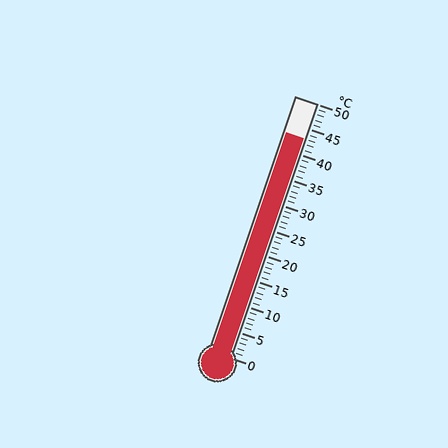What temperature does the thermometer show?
The thermometer shows approximately 43°C.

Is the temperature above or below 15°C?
The temperature is above 15°C.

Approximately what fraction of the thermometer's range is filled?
The thermometer is filled to approximately 85% of its range.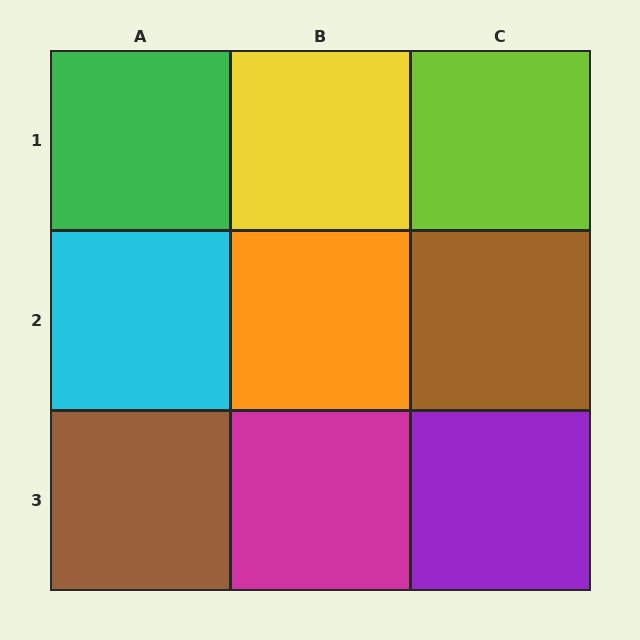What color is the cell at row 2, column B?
Orange.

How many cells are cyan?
1 cell is cyan.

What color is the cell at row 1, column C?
Lime.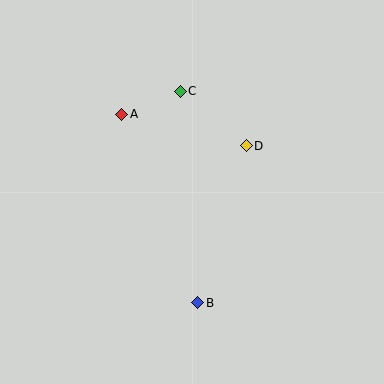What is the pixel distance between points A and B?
The distance between A and B is 203 pixels.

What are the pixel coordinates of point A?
Point A is at (122, 114).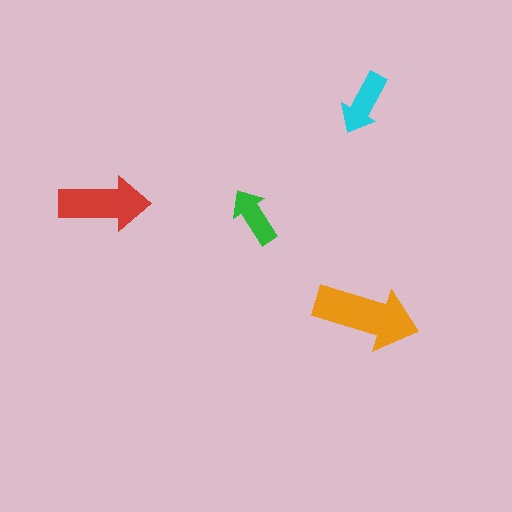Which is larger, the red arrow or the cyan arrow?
The red one.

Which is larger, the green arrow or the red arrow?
The red one.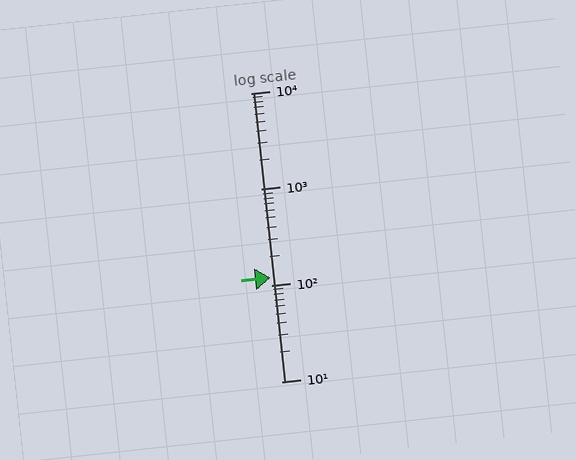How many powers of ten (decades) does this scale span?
The scale spans 3 decades, from 10 to 10000.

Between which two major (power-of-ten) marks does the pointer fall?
The pointer is between 100 and 1000.